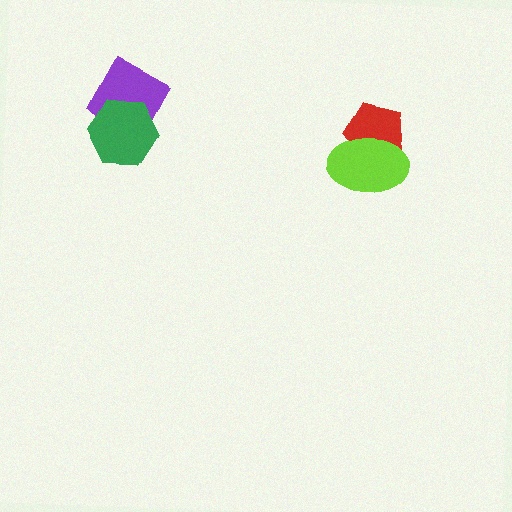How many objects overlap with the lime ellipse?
1 object overlaps with the lime ellipse.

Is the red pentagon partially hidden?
Yes, it is partially covered by another shape.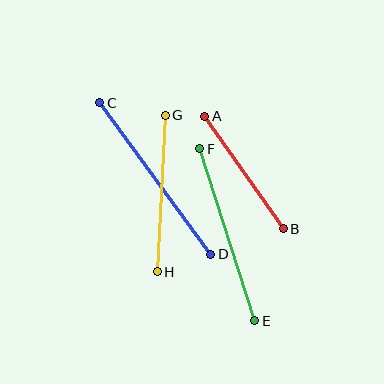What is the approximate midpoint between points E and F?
The midpoint is at approximately (227, 235) pixels.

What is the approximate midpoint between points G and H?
The midpoint is at approximately (161, 193) pixels.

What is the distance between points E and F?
The distance is approximately 181 pixels.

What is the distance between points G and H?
The distance is approximately 157 pixels.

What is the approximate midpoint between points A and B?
The midpoint is at approximately (244, 172) pixels.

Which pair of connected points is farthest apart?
Points C and D are farthest apart.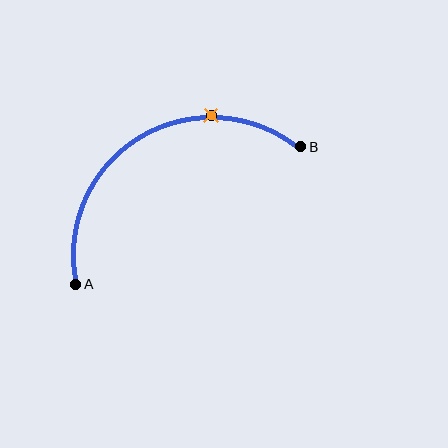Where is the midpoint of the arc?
The arc midpoint is the point on the curve farthest from the straight line joining A and B. It sits above that line.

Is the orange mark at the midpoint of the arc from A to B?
No. The orange mark lies on the arc but is closer to endpoint B. The arc midpoint would be at the point on the curve equidistant along the arc from both A and B.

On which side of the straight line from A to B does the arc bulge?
The arc bulges above the straight line connecting A and B.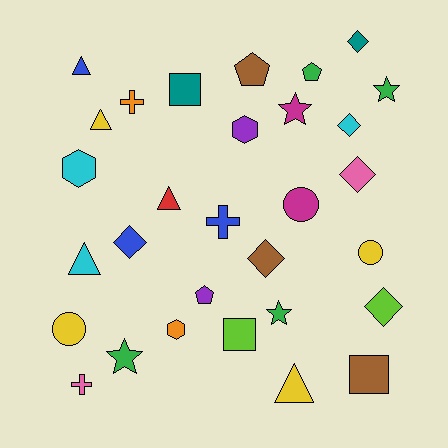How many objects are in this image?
There are 30 objects.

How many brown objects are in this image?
There are 3 brown objects.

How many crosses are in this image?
There are 3 crosses.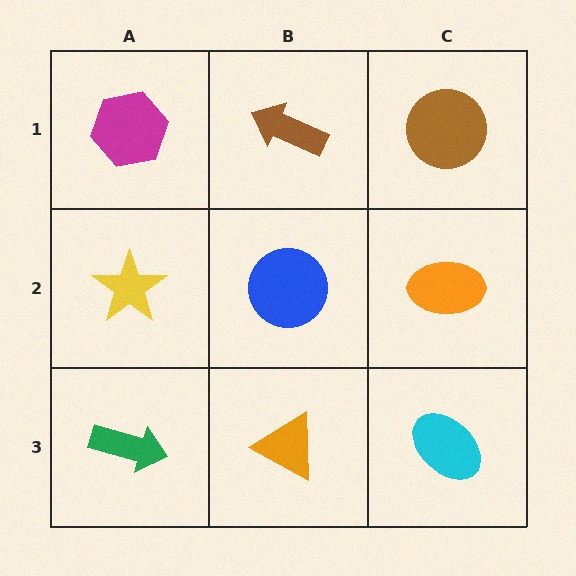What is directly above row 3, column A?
A yellow star.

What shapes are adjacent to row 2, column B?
A brown arrow (row 1, column B), an orange triangle (row 3, column B), a yellow star (row 2, column A), an orange ellipse (row 2, column C).